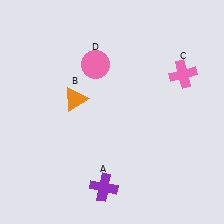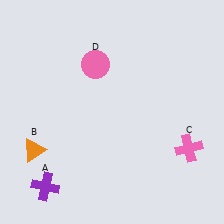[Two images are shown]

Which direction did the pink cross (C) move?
The pink cross (C) moved down.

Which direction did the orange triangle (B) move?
The orange triangle (B) moved down.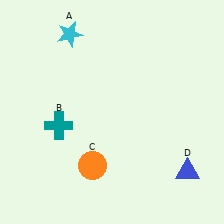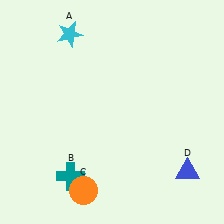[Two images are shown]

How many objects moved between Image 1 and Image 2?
2 objects moved between the two images.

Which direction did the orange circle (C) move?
The orange circle (C) moved down.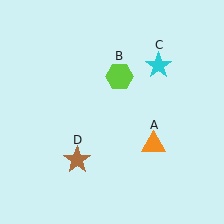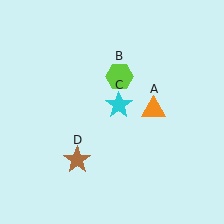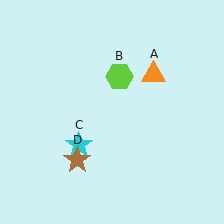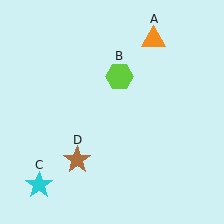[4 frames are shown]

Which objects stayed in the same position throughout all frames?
Lime hexagon (object B) and brown star (object D) remained stationary.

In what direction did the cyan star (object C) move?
The cyan star (object C) moved down and to the left.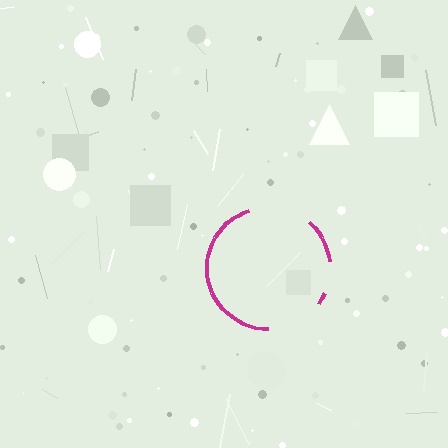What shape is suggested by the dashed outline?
The dashed outline suggests a circle.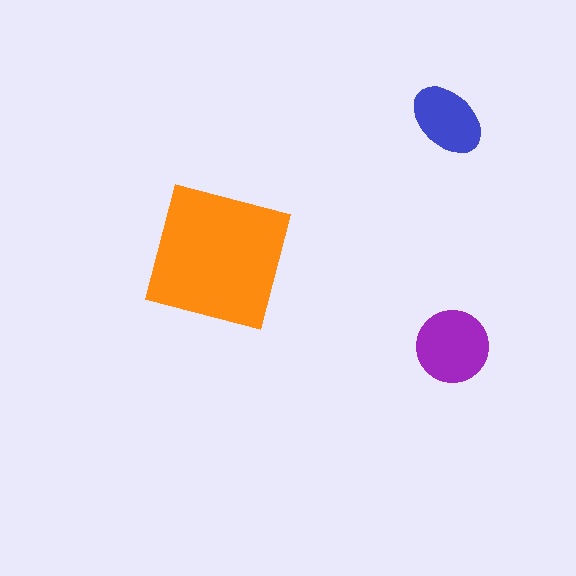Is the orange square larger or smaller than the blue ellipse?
Larger.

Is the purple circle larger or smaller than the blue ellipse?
Larger.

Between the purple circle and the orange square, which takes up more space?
The orange square.